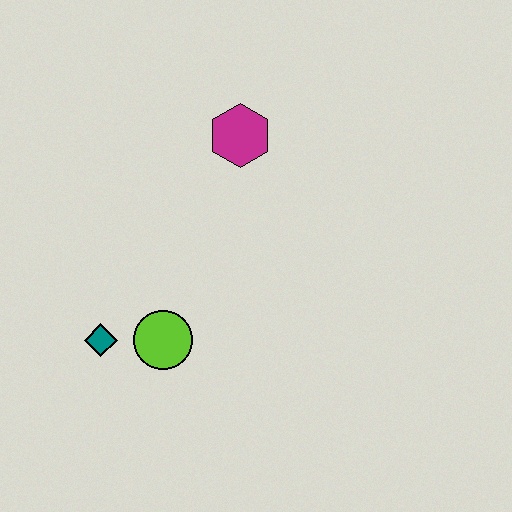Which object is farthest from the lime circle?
The magenta hexagon is farthest from the lime circle.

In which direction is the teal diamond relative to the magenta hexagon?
The teal diamond is below the magenta hexagon.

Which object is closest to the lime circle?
The teal diamond is closest to the lime circle.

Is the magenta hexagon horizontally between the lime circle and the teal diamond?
No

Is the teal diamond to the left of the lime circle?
Yes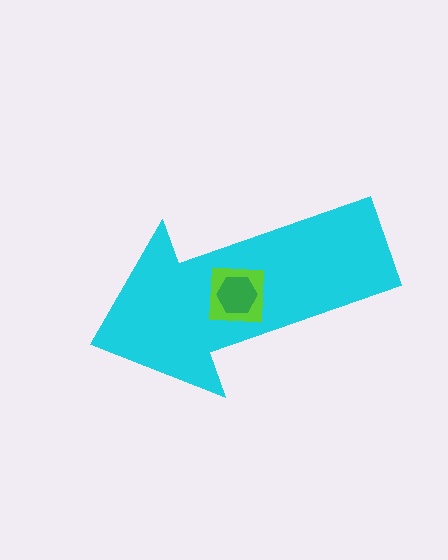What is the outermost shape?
The cyan arrow.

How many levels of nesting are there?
3.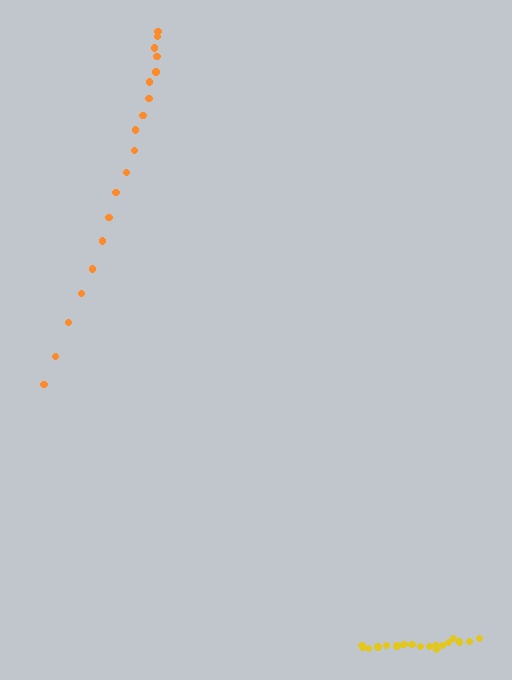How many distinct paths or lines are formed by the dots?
There are 2 distinct paths.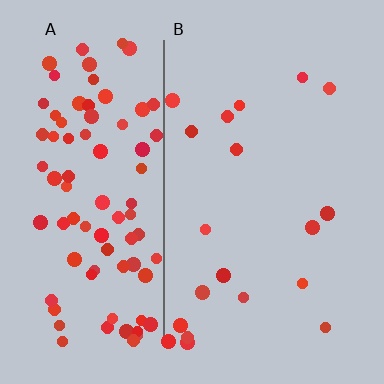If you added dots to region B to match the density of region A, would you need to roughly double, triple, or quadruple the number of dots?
Approximately quadruple.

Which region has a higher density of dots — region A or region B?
A (the left).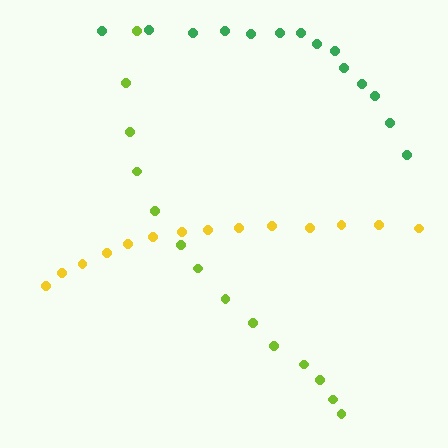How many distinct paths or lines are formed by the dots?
There are 3 distinct paths.